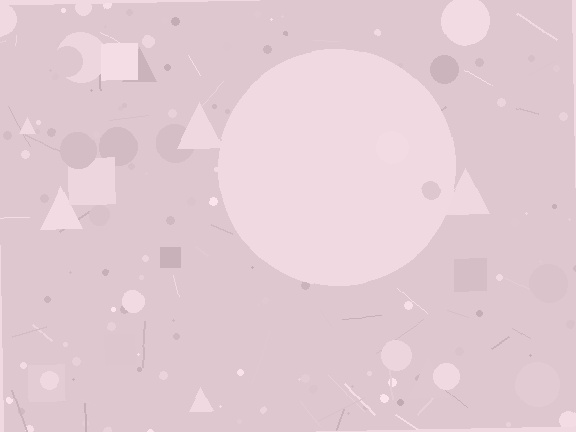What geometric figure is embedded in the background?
A circle is embedded in the background.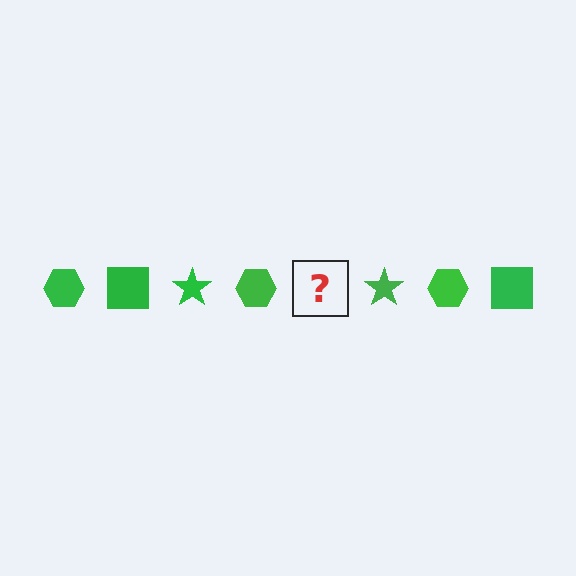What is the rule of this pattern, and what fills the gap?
The rule is that the pattern cycles through hexagon, square, star shapes in green. The gap should be filled with a green square.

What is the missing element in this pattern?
The missing element is a green square.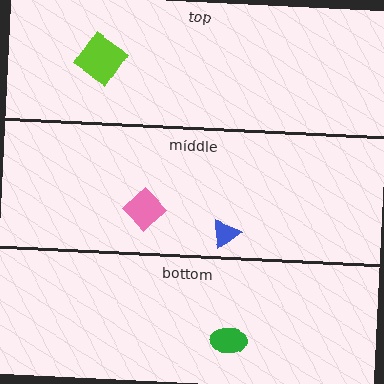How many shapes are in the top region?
1.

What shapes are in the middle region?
The blue triangle, the pink diamond.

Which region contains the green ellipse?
The bottom region.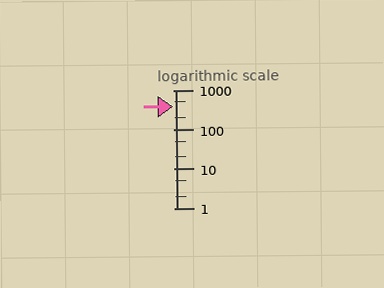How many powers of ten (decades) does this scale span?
The scale spans 3 decades, from 1 to 1000.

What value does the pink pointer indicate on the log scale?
The pointer indicates approximately 380.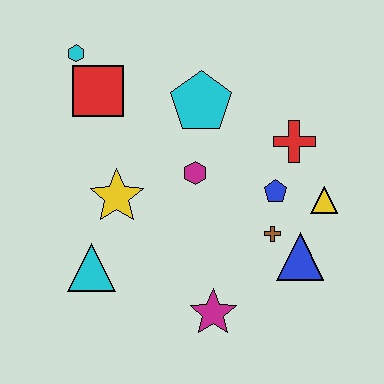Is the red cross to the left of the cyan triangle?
No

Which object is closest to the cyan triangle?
The yellow star is closest to the cyan triangle.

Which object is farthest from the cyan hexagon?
The blue triangle is farthest from the cyan hexagon.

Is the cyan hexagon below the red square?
No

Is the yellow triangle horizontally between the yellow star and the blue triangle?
No